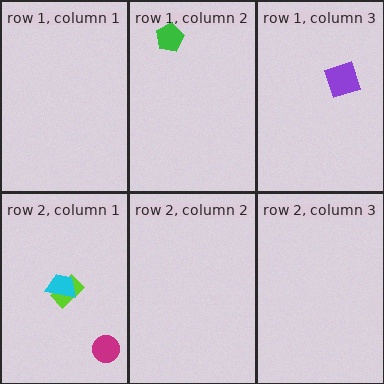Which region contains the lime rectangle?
The row 2, column 1 region.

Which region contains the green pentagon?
The row 1, column 2 region.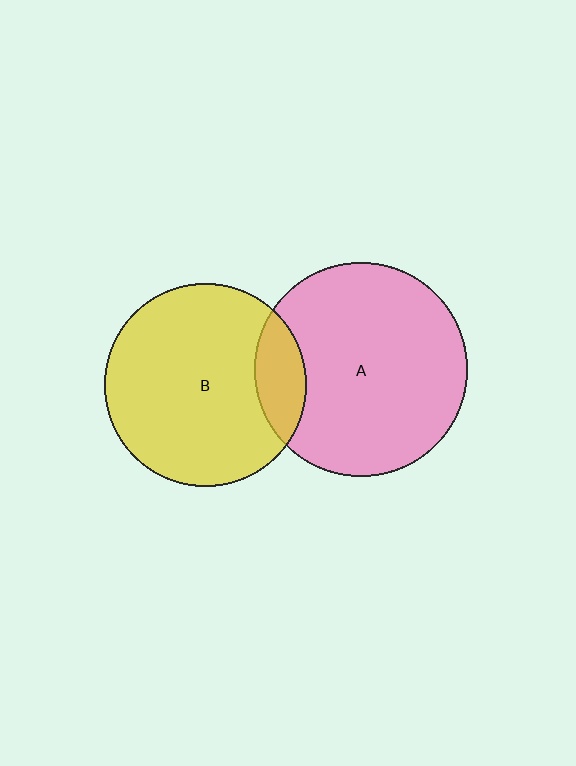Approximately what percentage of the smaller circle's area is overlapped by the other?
Approximately 15%.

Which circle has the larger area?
Circle A (pink).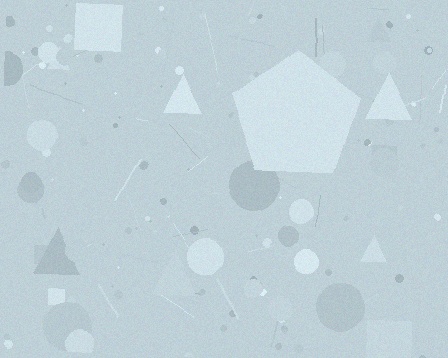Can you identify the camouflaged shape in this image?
The camouflaged shape is a pentagon.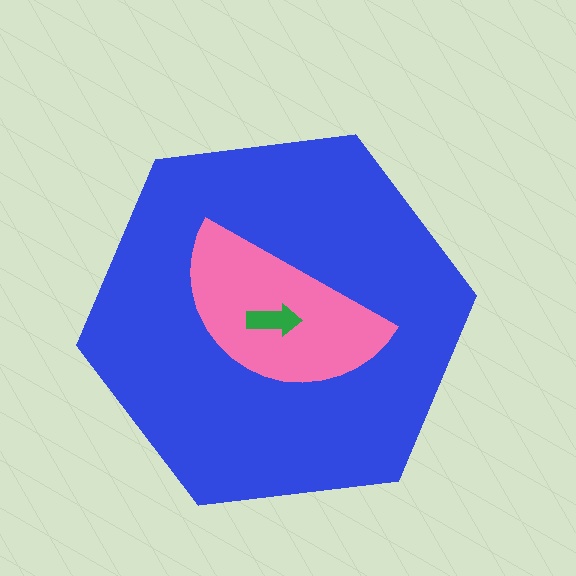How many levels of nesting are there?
3.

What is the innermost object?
The green arrow.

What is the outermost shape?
The blue hexagon.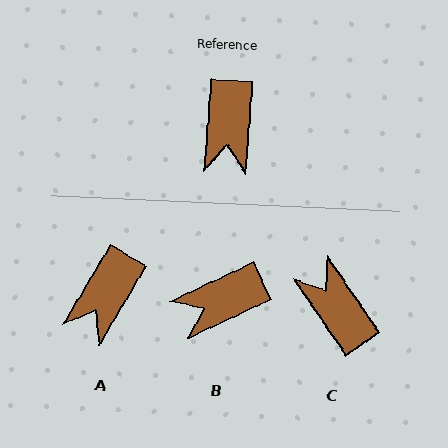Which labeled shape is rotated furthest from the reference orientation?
C, about 142 degrees away.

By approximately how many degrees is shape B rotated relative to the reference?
Approximately 61 degrees clockwise.